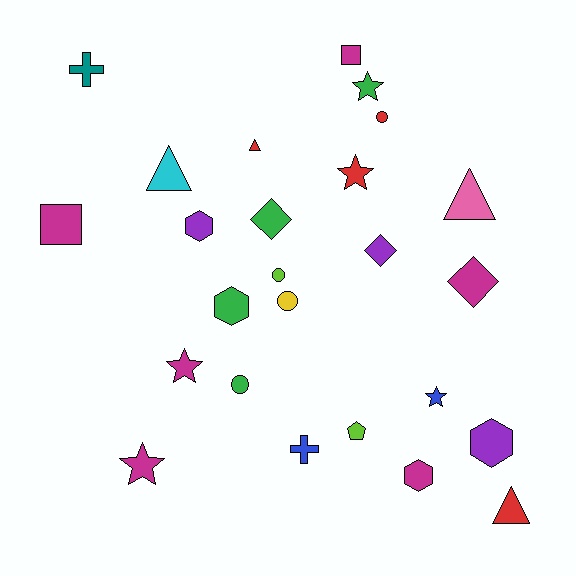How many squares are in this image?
There are 2 squares.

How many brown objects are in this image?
There are no brown objects.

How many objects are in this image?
There are 25 objects.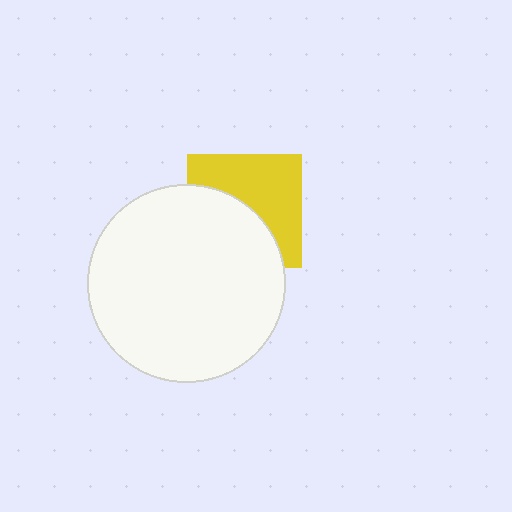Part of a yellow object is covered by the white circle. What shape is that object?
It is a square.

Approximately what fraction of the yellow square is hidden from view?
Roughly 47% of the yellow square is hidden behind the white circle.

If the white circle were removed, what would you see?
You would see the complete yellow square.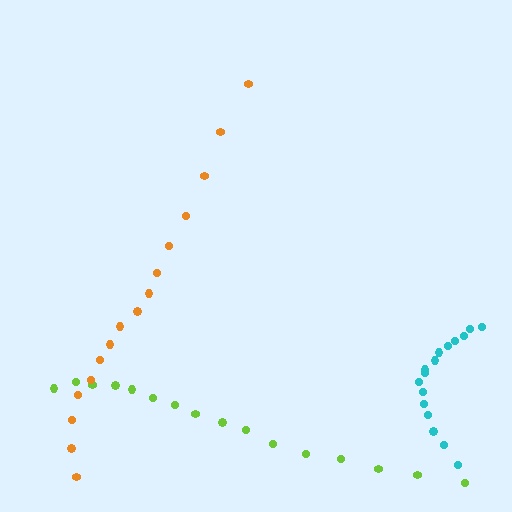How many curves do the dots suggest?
There are 3 distinct paths.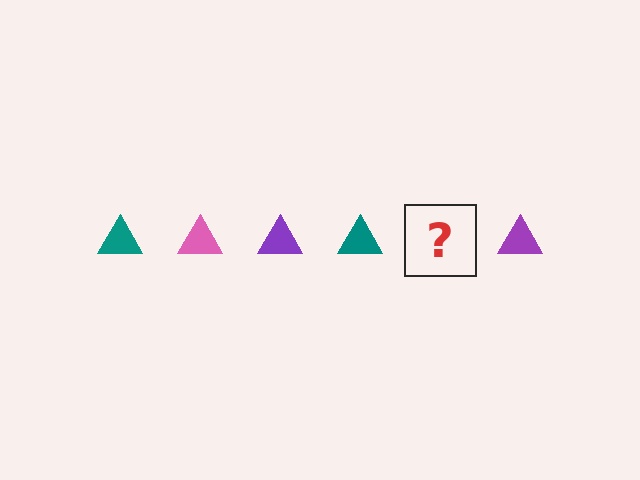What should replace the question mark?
The question mark should be replaced with a pink triangle.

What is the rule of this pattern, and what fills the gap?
The rule is that the pattern cycles through teal, pink, purple triangles. The gap should be filled with a pink triangle.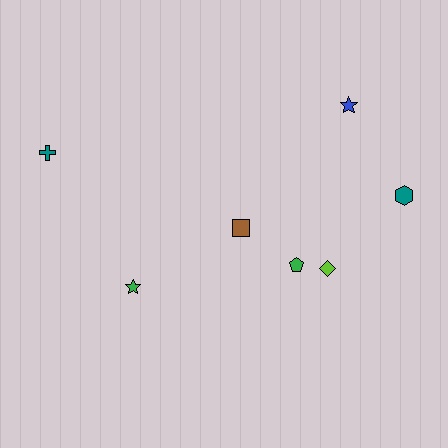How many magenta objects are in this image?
There are no magenta objects.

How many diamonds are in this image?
There is 1 diamond.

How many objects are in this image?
There are 7 objects.